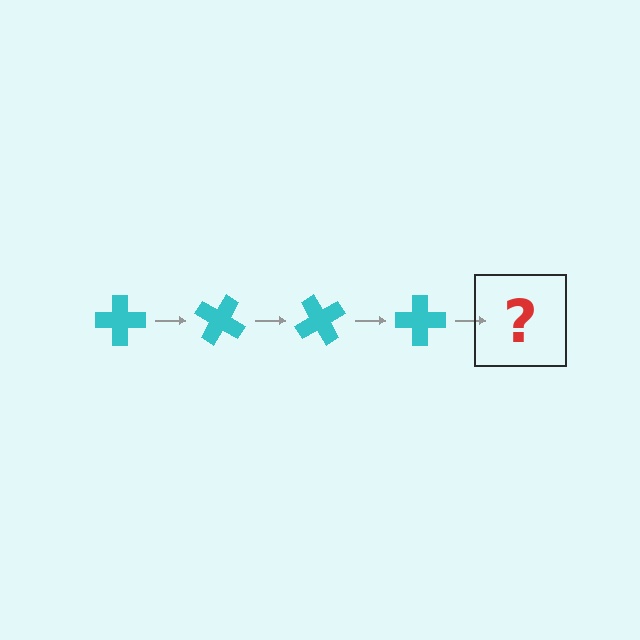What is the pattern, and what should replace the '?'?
The pattern is that the cross rotates 30 degrees each step. The '?' should be a cyan cross rotated 120 degrees.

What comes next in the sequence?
The next element should be a cyan cross rotated 120 degrees.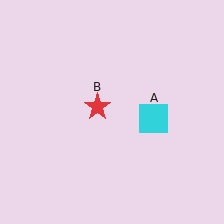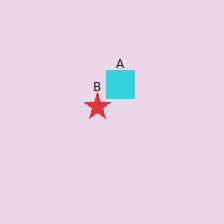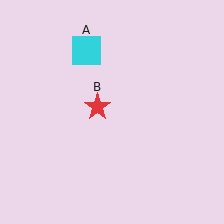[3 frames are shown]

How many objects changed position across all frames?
1 object changed position: cyan square (object A).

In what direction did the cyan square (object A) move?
The cyan square (object A) moved up and to the left.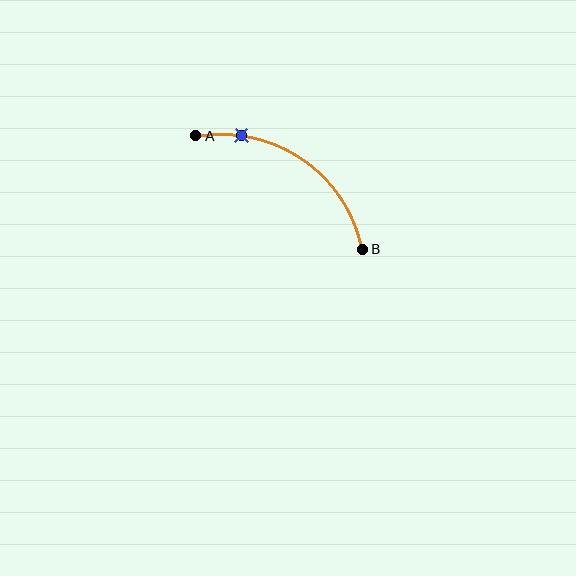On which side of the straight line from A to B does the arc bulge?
The arc bulges above and to the right of the straight line connecting A and B.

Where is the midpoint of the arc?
The arc midpoint is the point on the curve farthest from the straight line joining A and B. It sits above and to the right of that line.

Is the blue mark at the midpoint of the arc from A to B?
No. The blue mark lies on the arc but is closer to endpoint A. The arc midpoint would be at the point on the curve equidistant along the arc from both A and B.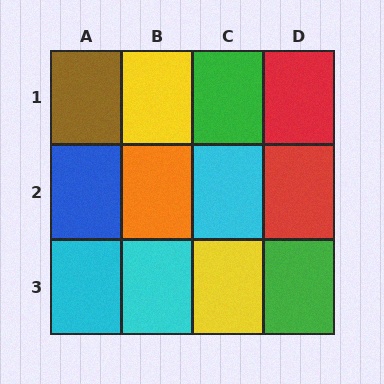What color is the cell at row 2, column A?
Blue.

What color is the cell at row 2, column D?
Red.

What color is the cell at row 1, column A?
Brown.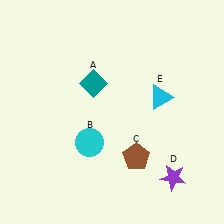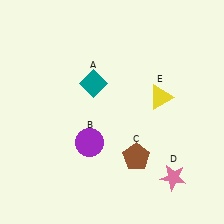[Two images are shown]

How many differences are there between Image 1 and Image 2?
There are 3 differences between the two images.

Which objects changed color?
B changed from cyan to purple. D changed from purple to pink. E changed from cyan to yellow.